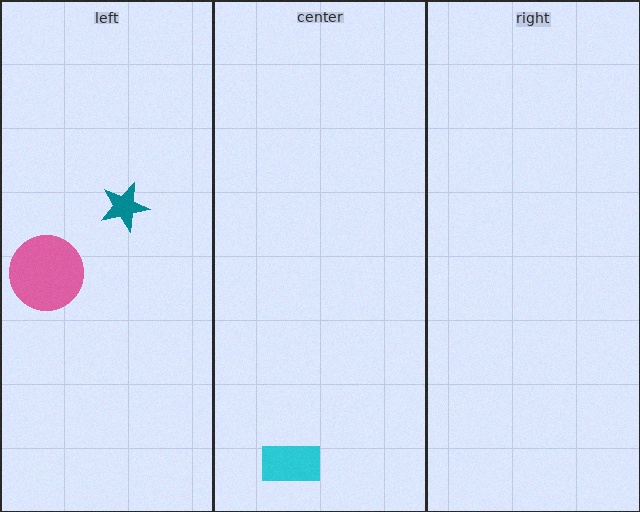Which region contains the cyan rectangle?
The center region.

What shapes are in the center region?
The cyan rectangle.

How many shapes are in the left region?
2.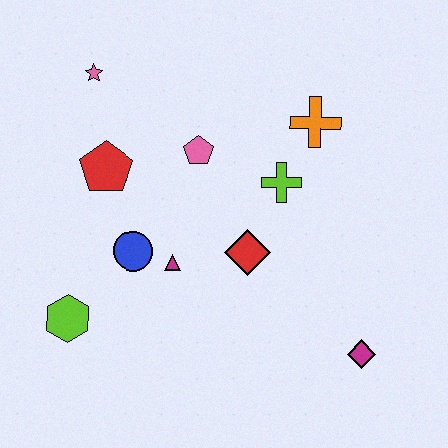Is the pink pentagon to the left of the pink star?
No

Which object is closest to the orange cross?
The lime cross is closest to the orange cross.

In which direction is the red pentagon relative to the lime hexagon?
The red pentagon is above the lime hexagon.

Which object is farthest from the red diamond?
The pink star is farthest from the red diamond.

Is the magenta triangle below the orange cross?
Yes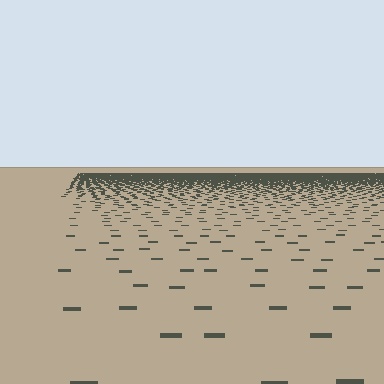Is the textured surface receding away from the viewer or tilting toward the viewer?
The surface is receding away from the viewer. Texture elements get smaller and denser toward the top.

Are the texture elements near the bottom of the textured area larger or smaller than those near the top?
Larger. Near the bottom, elements are closer to the viewer and appear at a bigger on-screen size.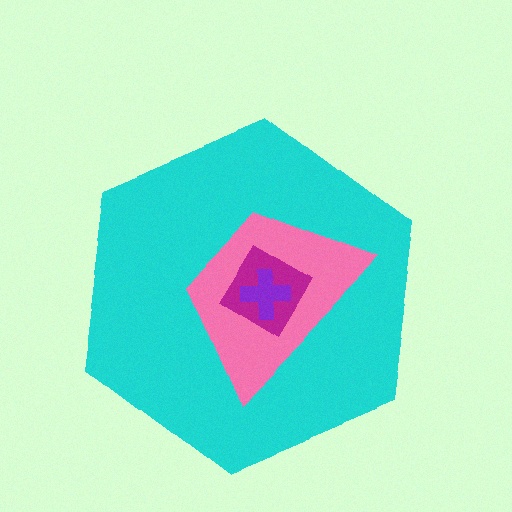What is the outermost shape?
The cyan hexagon.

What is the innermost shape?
The purple cross.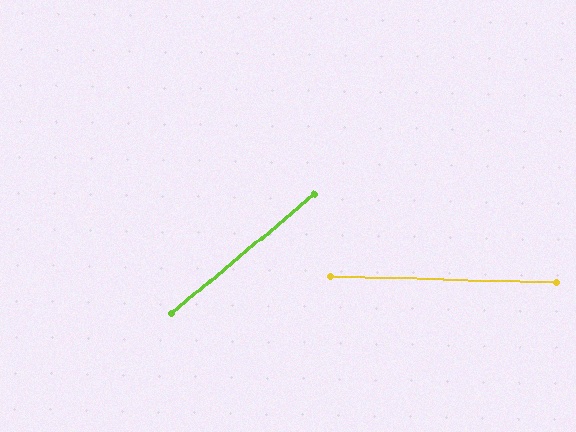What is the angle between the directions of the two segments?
Approximately 41 degrees.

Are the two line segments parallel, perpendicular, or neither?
Neither parallel nor perpendicular — they differ by about 41°.